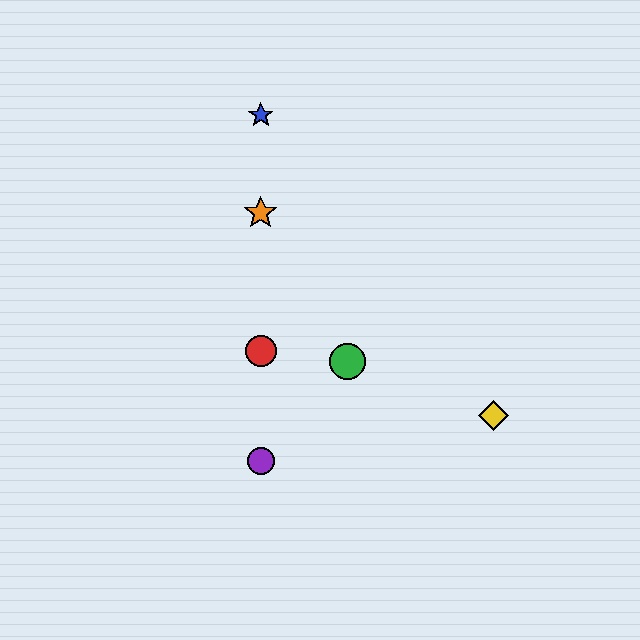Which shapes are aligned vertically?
The red circle, the blue star, the purple circle, the orange star are aligned vertically.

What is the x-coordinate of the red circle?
The red circle is at x≈261.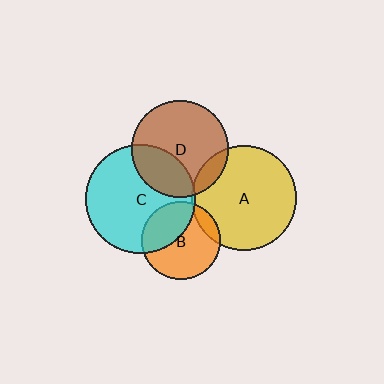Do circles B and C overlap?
Yes.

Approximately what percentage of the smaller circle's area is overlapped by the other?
Approximately 40%.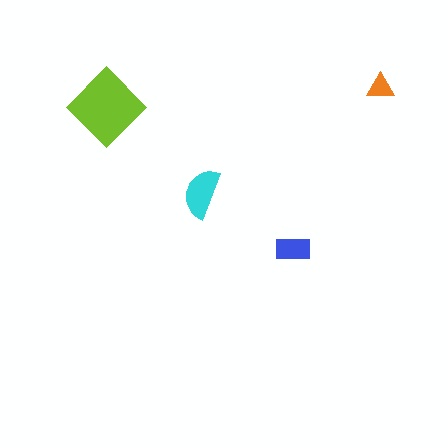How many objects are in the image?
There are 4 objects in the image.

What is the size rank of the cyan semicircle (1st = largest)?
2nd.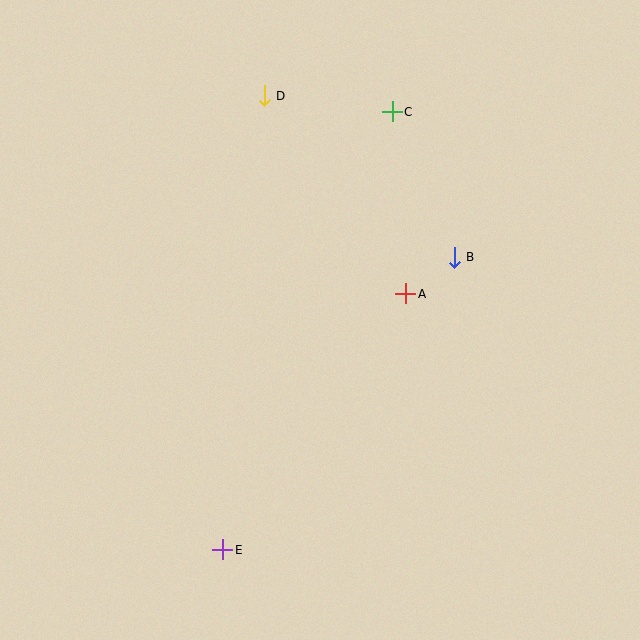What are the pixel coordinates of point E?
Point E is at (223, 550).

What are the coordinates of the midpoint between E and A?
The midpoint between E and A is at (314, 422).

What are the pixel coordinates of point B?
Point B is at (454, 257).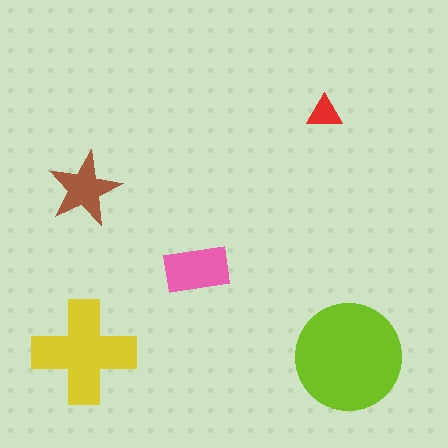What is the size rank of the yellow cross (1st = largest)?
2nd.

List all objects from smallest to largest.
The red triangle, the brown star, the pink rectangle, the yellow cross, the lime circle.